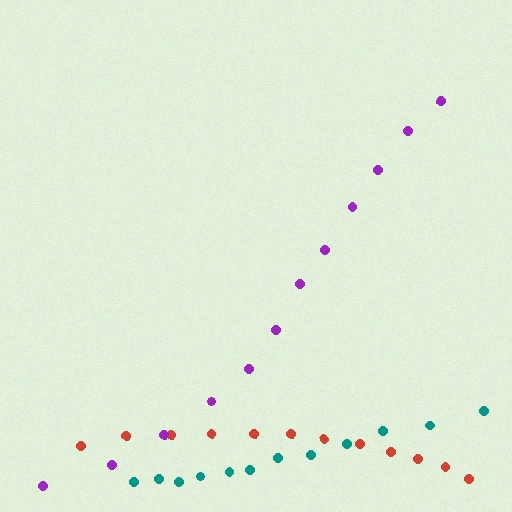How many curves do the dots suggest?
There are 3 distinct paths.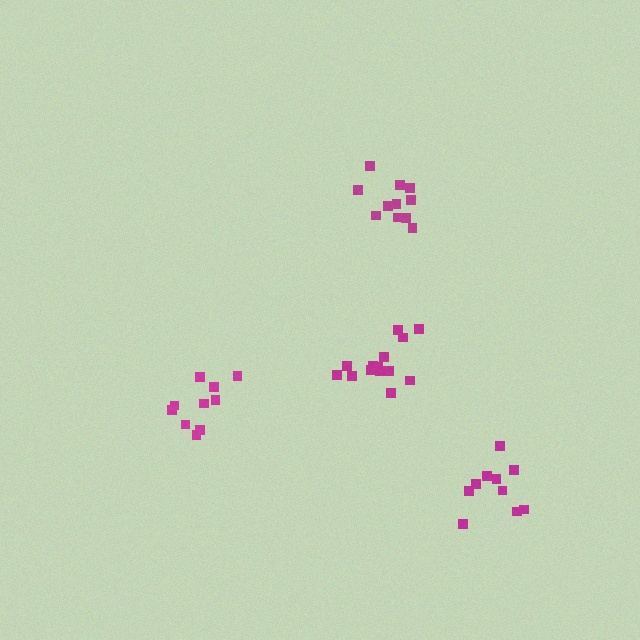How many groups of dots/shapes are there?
There are 4 groups.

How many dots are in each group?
Group 1: 10 dots, Group 2: 11 dots, Group 3: 14 dots, Group 4: 10 dots (45 total).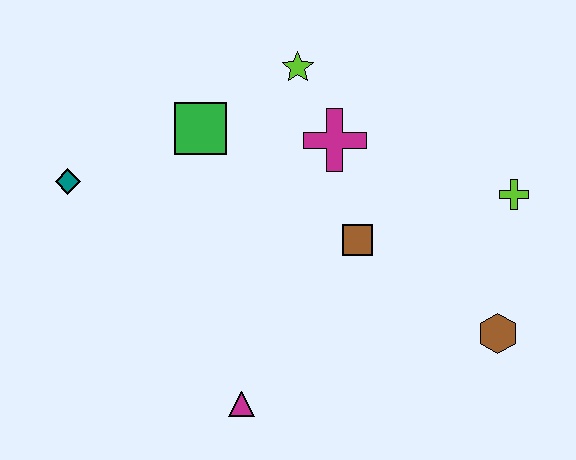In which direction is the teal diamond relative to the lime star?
The teal diamond is to the left of the lime star.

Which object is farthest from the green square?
The brown hexagon is farthest from the green square.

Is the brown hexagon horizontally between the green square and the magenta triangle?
No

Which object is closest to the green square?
The lime star is closest to the green square.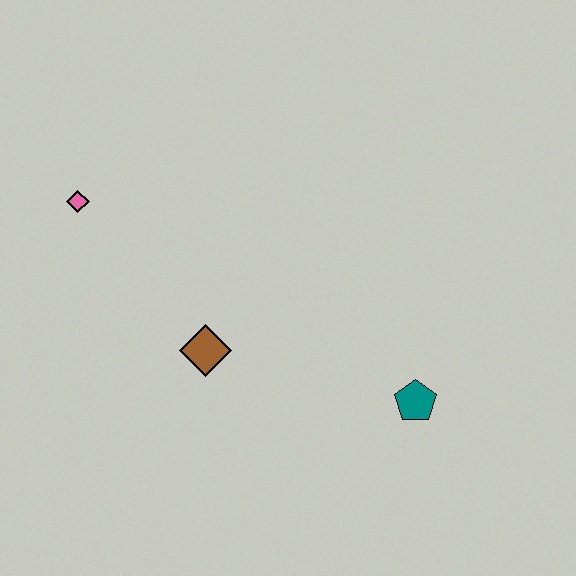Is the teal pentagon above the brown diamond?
No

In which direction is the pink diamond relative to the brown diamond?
The pink diamond is above the brown diamond.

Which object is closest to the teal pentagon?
The brown diamond is closest to the teal pentagon.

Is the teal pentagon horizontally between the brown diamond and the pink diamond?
No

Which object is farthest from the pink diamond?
The teal pentagon is farthest from the pink diamond.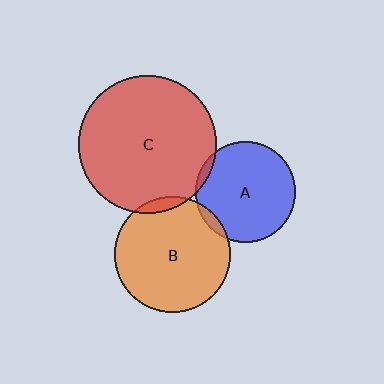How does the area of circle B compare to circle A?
Approximately 1.3 times.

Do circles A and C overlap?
Yes.